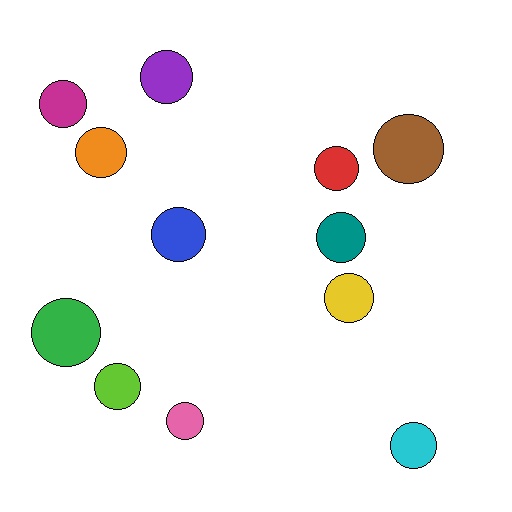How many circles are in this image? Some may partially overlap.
There are 12 circles.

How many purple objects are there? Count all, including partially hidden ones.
There is 1 purple object.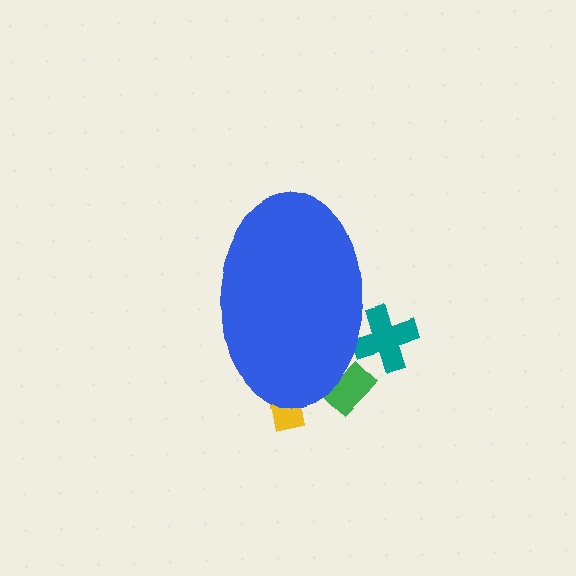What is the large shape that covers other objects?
A blue ellipse.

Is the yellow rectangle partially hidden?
Yes, the yellow rectangle is partially hidden behind the blue ellipse.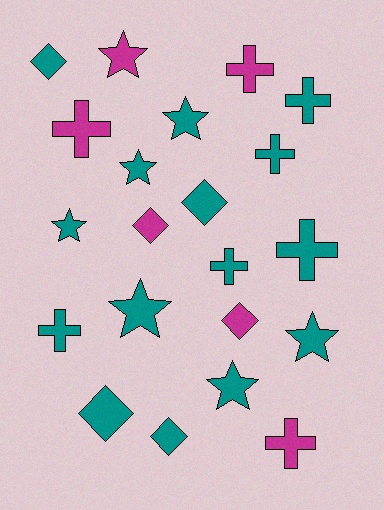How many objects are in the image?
There are 21 objects.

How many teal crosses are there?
There are 5 teal crosses.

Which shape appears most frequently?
Cross, with 8 objects.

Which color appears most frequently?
Teal, with 15 objects.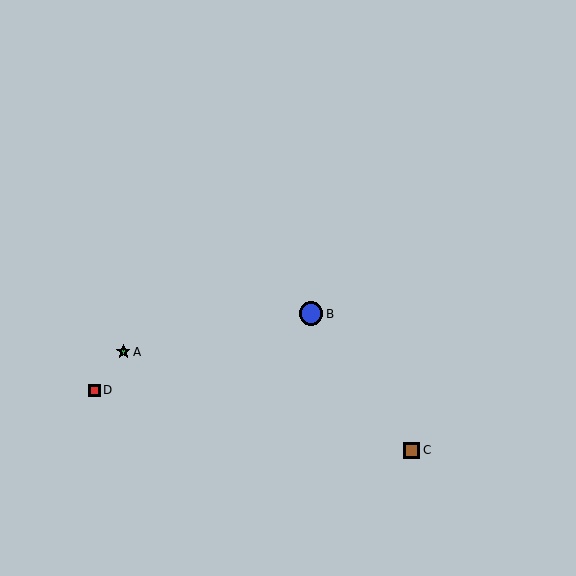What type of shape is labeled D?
Shape D is a red square.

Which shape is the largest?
The blue circle (labeled B) is the largest.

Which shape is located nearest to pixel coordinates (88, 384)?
The red square (labeled D) at (94, 390) is nearest to that location.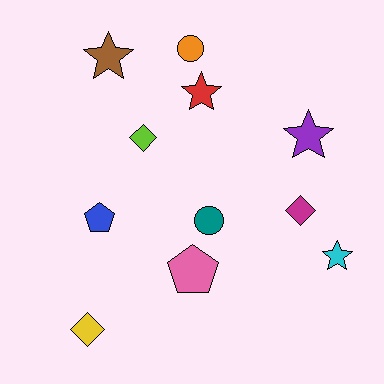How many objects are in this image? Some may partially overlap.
There are 11 objects.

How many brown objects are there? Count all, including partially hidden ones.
There is 1 brown object.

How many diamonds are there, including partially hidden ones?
There are 3 diamonds.